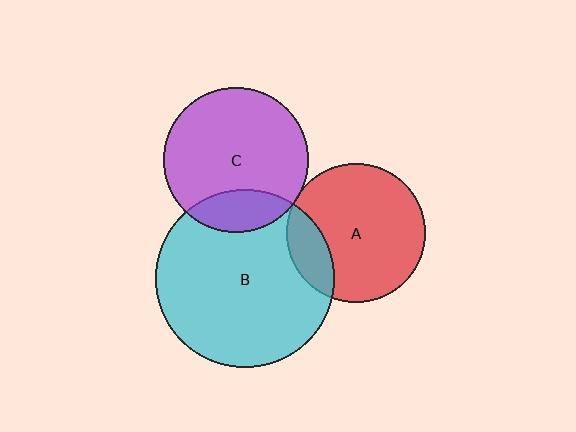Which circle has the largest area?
Circle B (cyan).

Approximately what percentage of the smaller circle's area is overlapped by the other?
Approximately 20%.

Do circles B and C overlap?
Yes.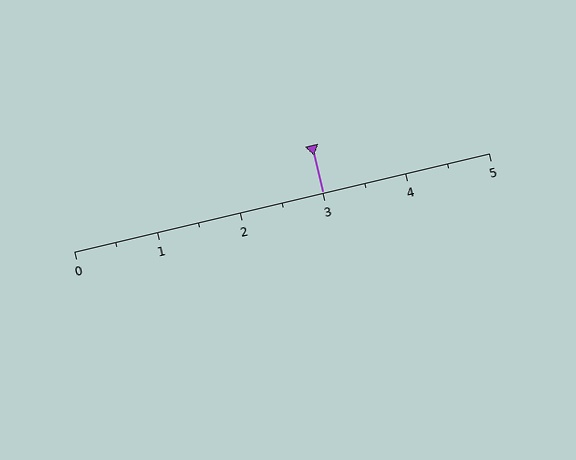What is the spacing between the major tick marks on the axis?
The major ticks are spaced 1 apart.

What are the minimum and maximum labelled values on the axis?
The axis runs from 0 to 5.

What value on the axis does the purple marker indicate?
The marker indicates approximately 3.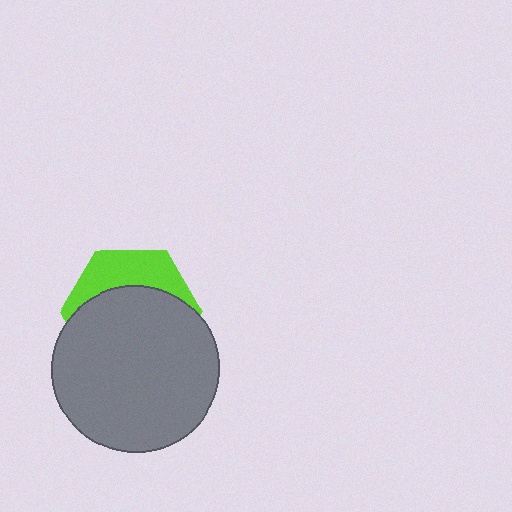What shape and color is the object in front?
The object in front is a gray circle.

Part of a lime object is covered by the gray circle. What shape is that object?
It is a hexagon.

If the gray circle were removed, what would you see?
You would see the complete lime hexagon.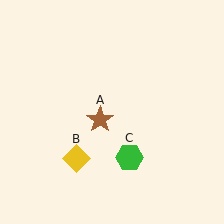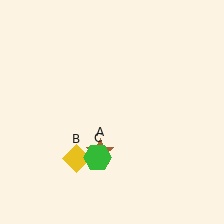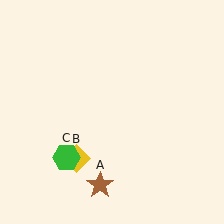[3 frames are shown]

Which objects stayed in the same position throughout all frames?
Yellow diamond (object B) remained stationary.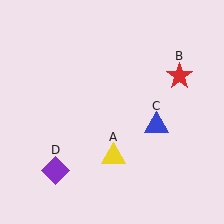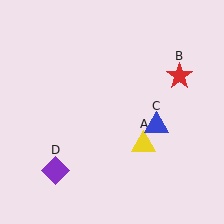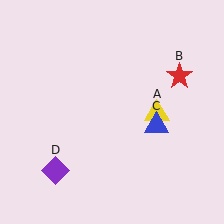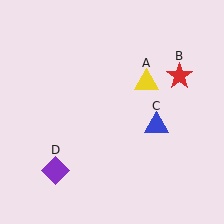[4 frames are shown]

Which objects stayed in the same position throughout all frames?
Red star (object B) and blue triangle (object C) and purple diamond (object D) remained stationary.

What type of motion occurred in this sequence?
The yellow triangle (object A) rotated counterclockwise around the center of the scene.